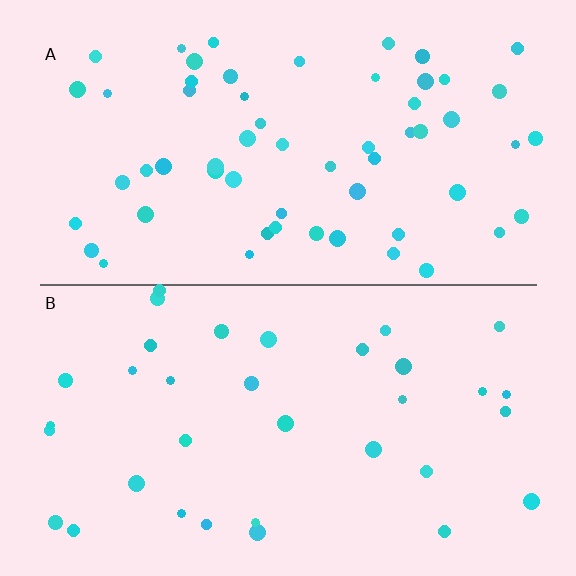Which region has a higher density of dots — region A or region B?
A (the top).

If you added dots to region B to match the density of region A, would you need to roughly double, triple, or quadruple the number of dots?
Approximately double.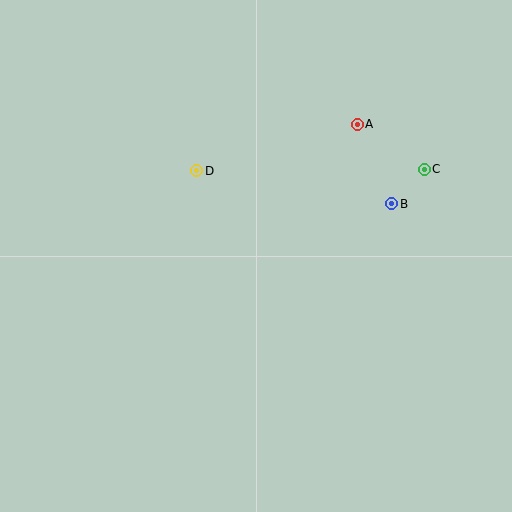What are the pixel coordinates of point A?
Point A is at (357, 124).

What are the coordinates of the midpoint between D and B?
The midpoint between D and B is at (294, 187).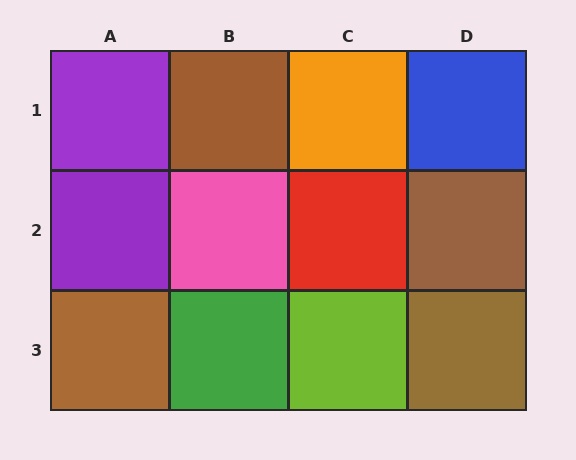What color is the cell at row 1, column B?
Brown.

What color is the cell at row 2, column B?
Pink.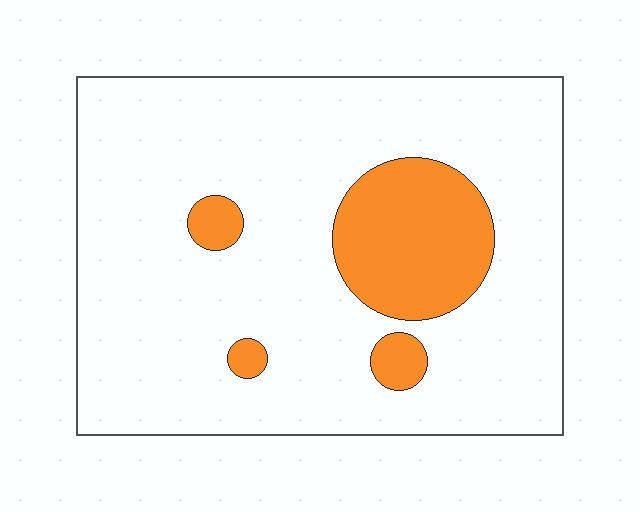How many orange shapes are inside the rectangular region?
4.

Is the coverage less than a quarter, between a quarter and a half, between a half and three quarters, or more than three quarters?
Less than a quarter.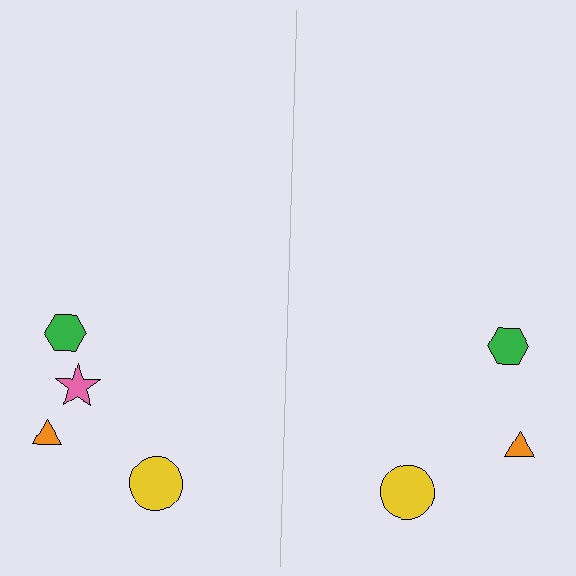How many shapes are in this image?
There are 7 shapes in this image.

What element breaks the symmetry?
A pink star is missing from the right side.